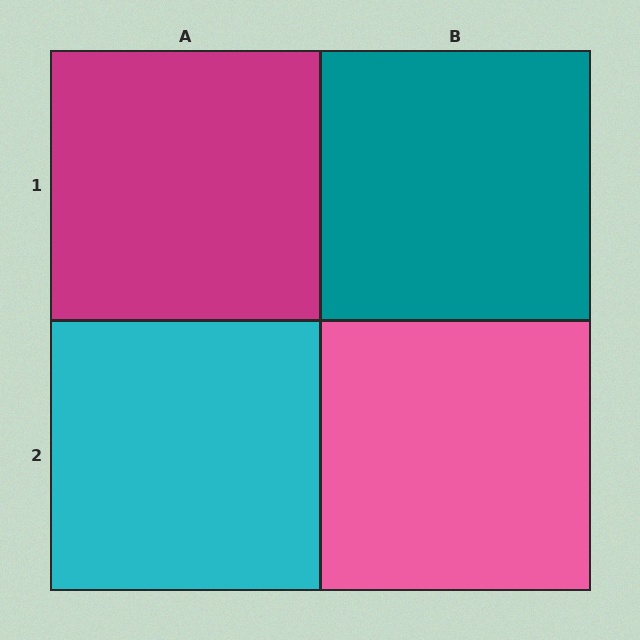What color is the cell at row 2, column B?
Pink.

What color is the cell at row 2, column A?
Cyan.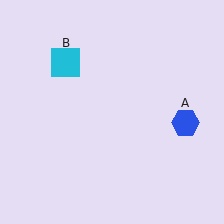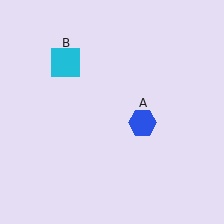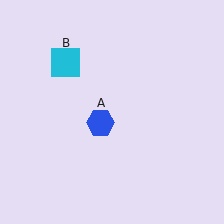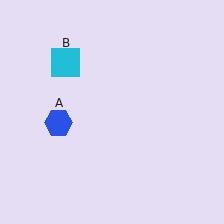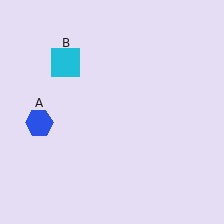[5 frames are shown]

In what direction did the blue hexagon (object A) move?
The blue hexagon (object A) moved left.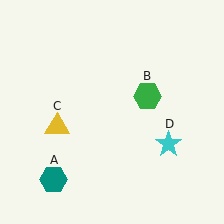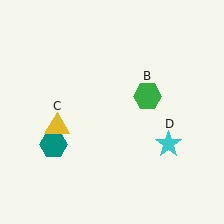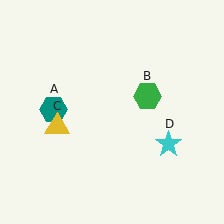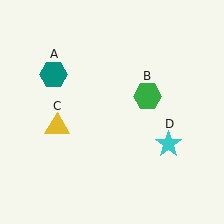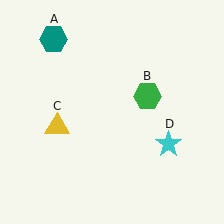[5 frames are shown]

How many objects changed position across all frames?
1 object changed position: teal hexagon (object A).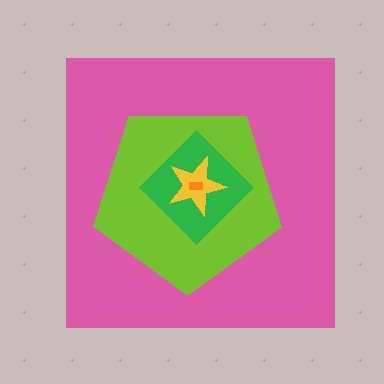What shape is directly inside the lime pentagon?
The green diamond.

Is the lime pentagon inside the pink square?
Yes.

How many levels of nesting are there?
5.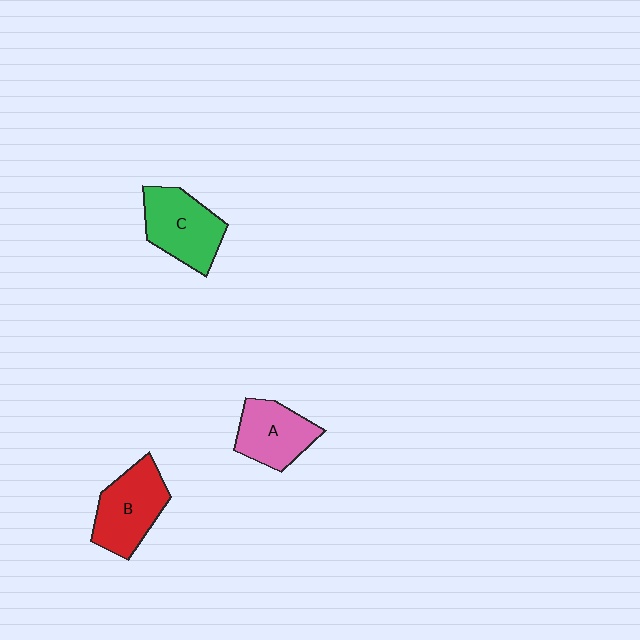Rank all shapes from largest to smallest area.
From largest to smallest: B (red), C (green), A (pink).